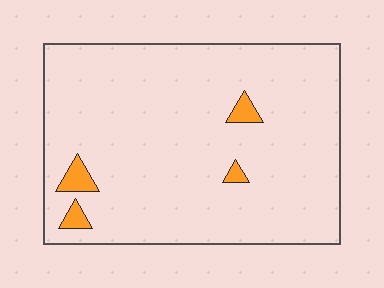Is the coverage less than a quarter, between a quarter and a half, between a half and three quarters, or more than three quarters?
Less than a quarter.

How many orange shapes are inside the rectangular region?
4.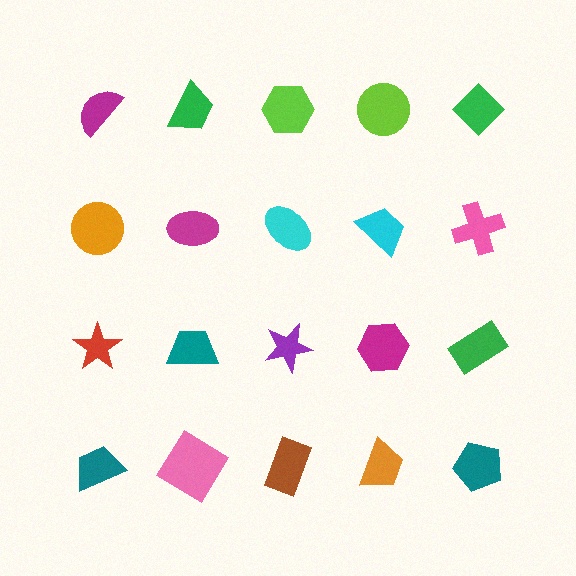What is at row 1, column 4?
A lime circle.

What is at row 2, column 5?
A pink cross.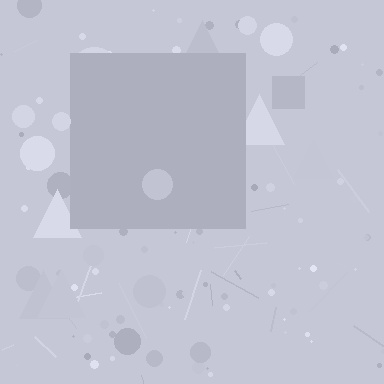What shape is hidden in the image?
A square is hidden in the image.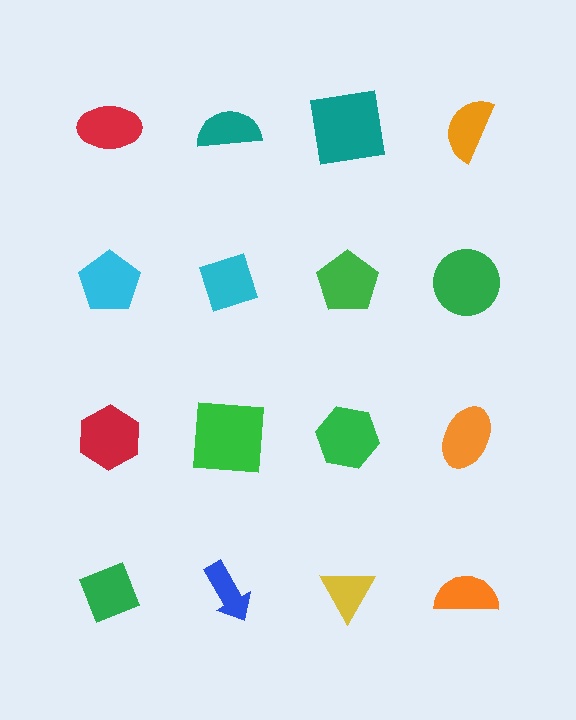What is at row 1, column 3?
A teal square.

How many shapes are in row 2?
4 shapes.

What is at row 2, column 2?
A cyan diamond.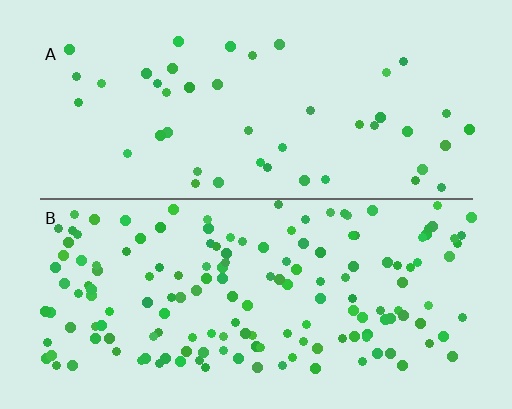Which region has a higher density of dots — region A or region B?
B (the bottom).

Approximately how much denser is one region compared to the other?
Approximately 3.5× — region B over region A.